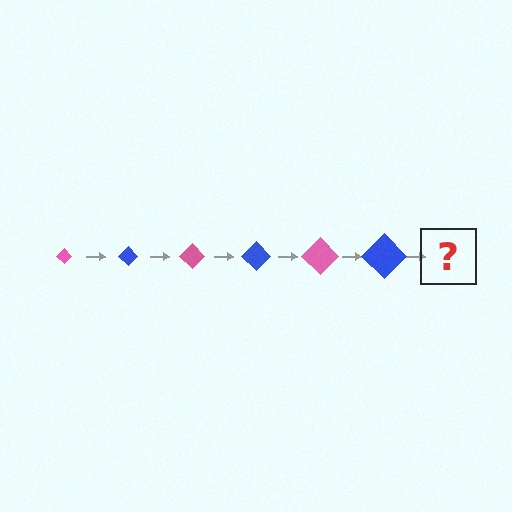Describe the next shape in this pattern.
It should be a pink diamond, larger than the previous one.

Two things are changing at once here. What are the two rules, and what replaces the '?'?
The two rules are that the diamond grows larger each step and the color cycles through pink and blue. The '?' should be a pink diamond, larger than the previous one.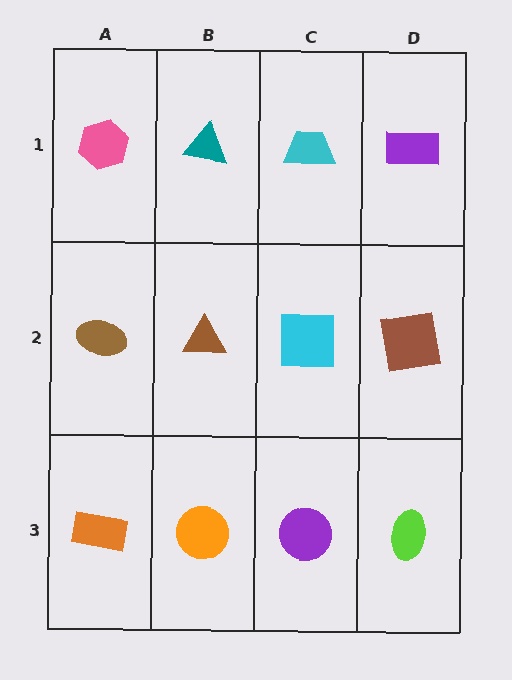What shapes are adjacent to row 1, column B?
A brown triangle (row 2, column B), a pink hexagon (row 1, column A), a cyan trapezoid (row 1, column C).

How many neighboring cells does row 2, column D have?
3.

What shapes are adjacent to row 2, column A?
A pink hexagon (row 1, column A), an orange rectangle (row 3, column A), a brown triangle (row 2, column B).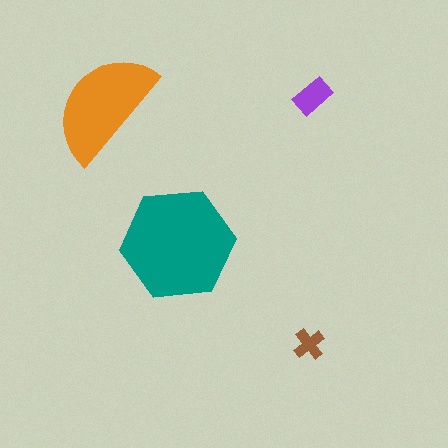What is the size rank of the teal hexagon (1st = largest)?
1st.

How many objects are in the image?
There are 4 objects in the image.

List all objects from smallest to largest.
The brown cross, the purple rectangle, the orange semicircle, the teal hexagon.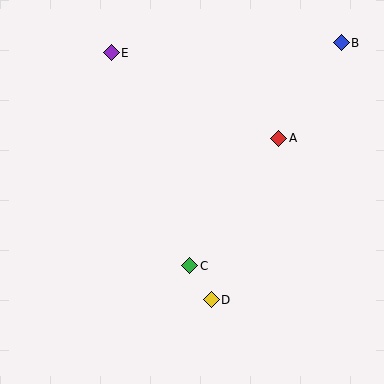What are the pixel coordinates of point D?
Point D is at (211, 300).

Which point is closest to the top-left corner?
Point E is closest to the top-left corner.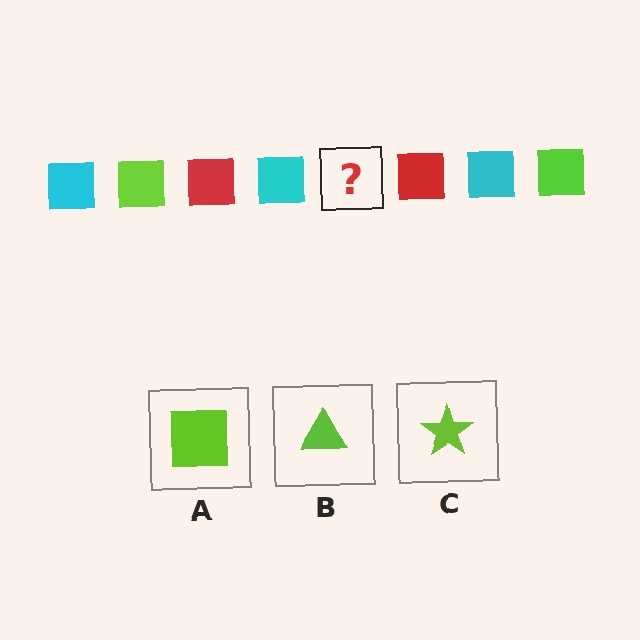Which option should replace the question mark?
Option A.